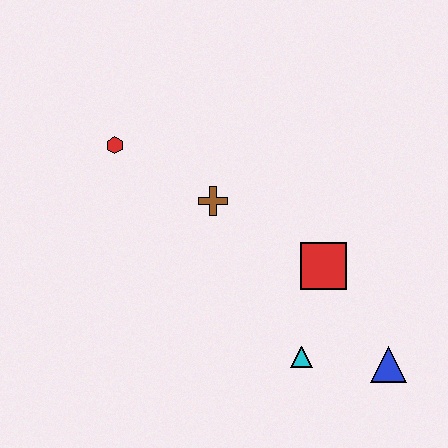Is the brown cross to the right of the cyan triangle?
No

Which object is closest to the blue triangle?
The cyan triangle is closest to the blue triangle.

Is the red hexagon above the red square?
Yes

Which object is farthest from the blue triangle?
The red hexagon is farthest from the blue triangle.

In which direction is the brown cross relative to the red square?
The brown cross is to the left of the red square.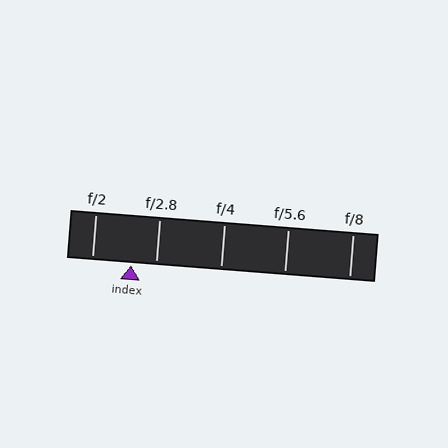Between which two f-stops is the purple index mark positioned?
The index mark is between f/2 and f/2.8.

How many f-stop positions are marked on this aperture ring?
There are 5 f-stop positions marked.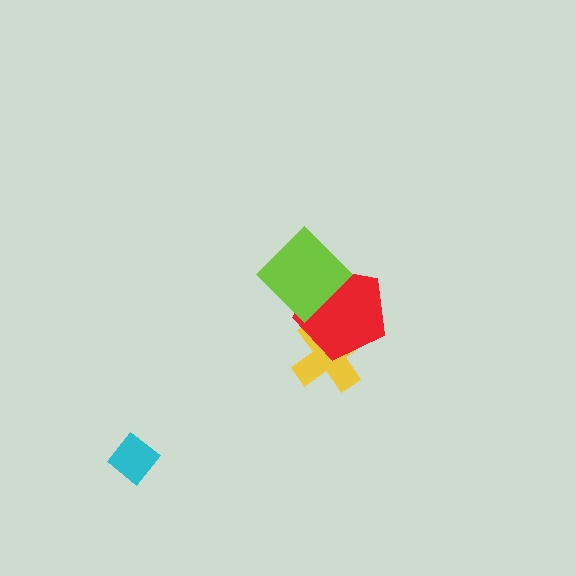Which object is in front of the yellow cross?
The red pentagon is in front of the yellow cross.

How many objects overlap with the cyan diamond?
0 objects overlap with the cyan diamond.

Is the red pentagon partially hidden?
Yes, it is partially covered by another shape.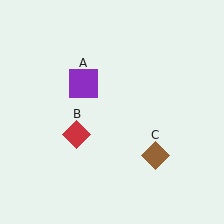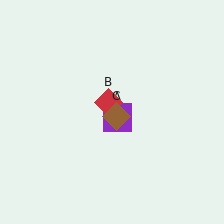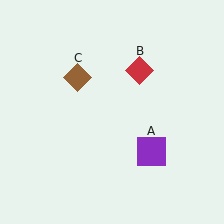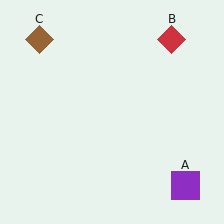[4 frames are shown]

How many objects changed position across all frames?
3 objects changed position: purple square (object A), red diamond (object B), brown diamond (object C).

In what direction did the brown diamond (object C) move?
The brown diamond (object C) moved up and to the left.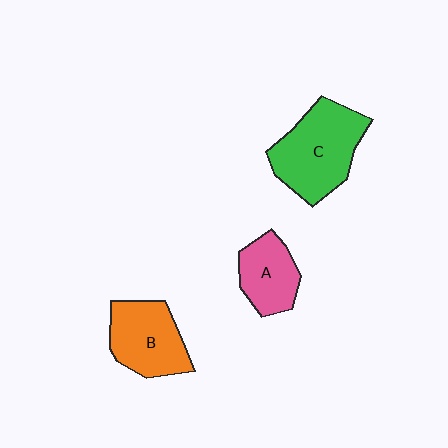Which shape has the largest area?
Shape C (green).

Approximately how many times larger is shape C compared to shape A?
Approximately 1.7 times.